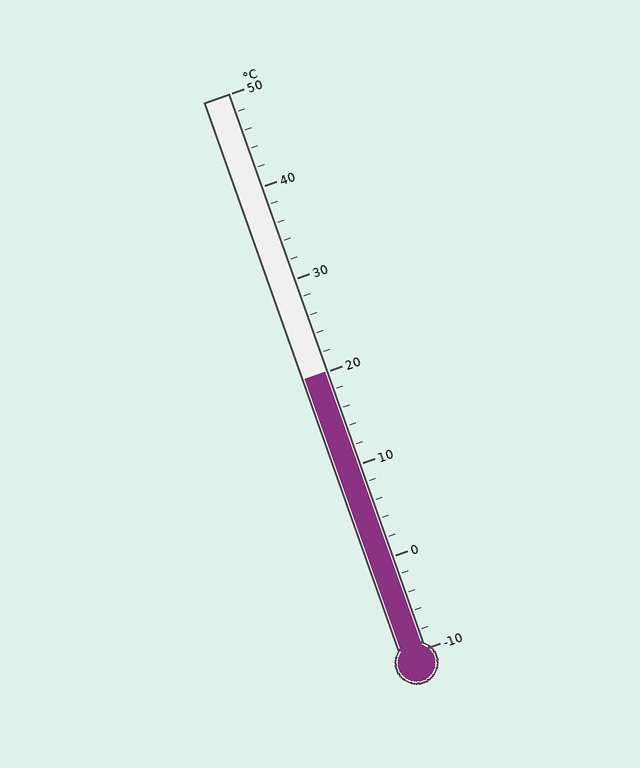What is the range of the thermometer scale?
The thermometer scale ranges from -10°C to 50°C.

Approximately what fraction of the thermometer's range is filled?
The thermometer is filled to approximately 50% of its range.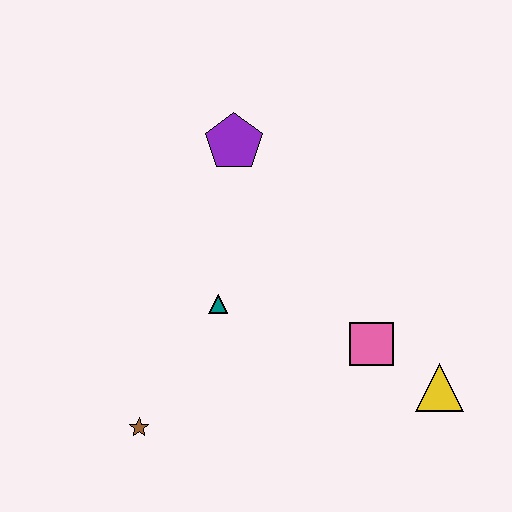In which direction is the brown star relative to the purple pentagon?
The brown star is below the purple pentagon.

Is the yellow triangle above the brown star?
Yes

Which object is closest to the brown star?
The teal triangle is closest to the brown star.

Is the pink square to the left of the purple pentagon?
No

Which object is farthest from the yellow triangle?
The purple pentagon is farthest from the yellow triangle.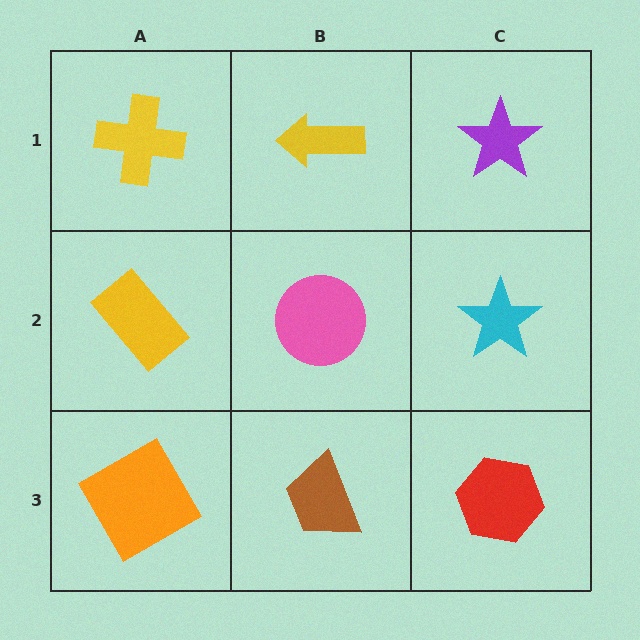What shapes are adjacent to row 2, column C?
A purple star (row 1, column C), a red hexagon (row 3, column C), a pink circle (row 2, column B).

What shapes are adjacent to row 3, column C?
A cyan star (row 2, column C), a brown trapezoid (row 3, column B).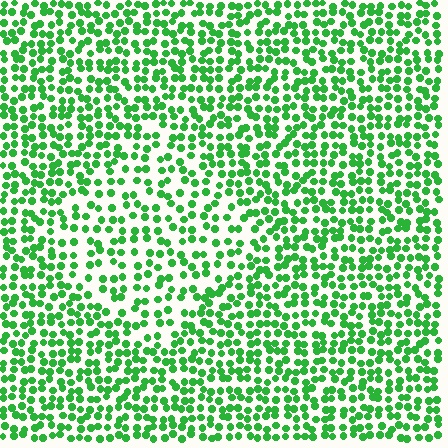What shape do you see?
I see a diamond.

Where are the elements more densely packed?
The elements are more densely packed outside the diamond boundary.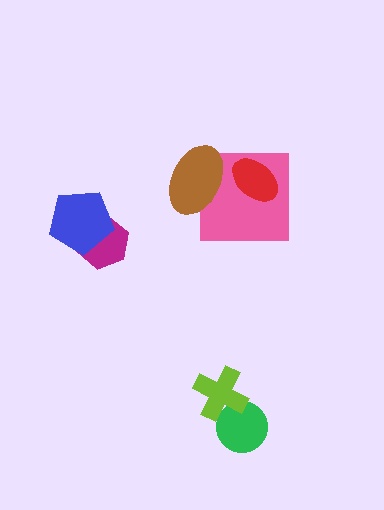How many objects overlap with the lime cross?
1 object overlaps with the lime cross.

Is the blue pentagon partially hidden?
No, no other shape covers it.